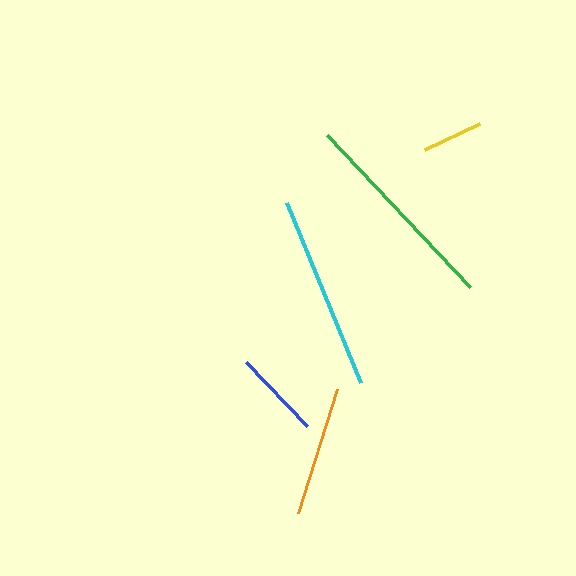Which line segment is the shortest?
The yellow line is the shortest at approximately 60 pixels.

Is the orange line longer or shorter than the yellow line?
The orange line is longer than the yellow line.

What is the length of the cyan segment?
The cyan segment is approximately 194 pixels long.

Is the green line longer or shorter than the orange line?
The green line is longer than the orange line.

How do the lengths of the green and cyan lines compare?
The green and cyan lines are approximately the same length.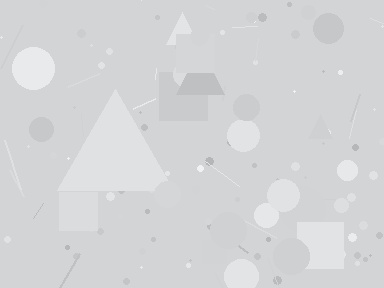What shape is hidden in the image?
A triangle is hidden in the image.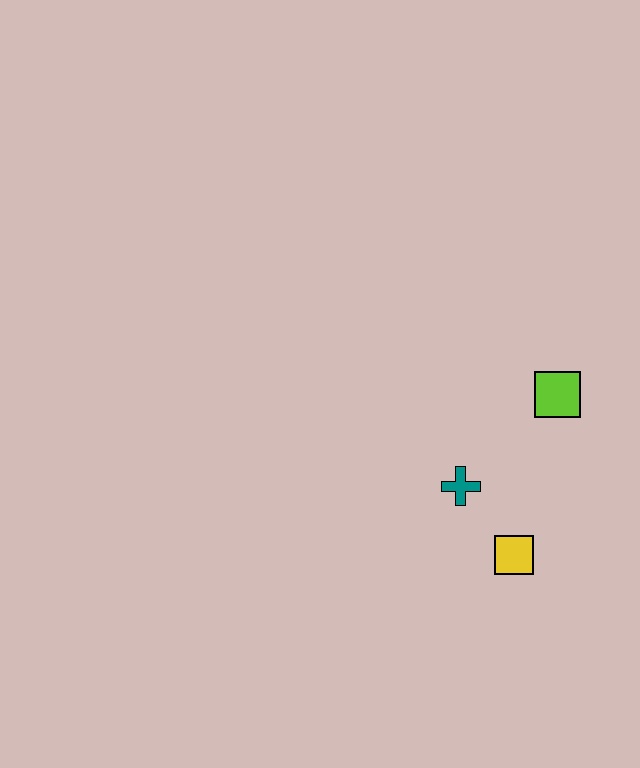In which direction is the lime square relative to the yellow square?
The lime square is above the yellow square.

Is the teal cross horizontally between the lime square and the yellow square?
No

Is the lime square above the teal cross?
Yes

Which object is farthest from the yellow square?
The lime square is farthest from the yellow square.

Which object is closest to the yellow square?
The teal cross is closest to the yellow square.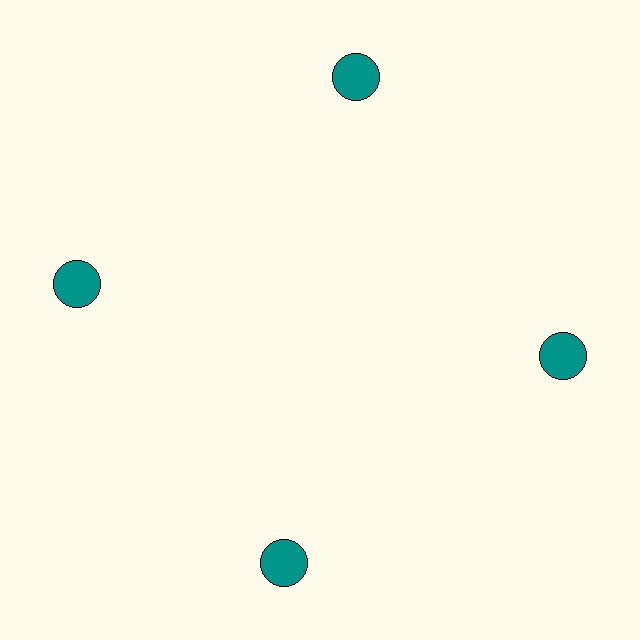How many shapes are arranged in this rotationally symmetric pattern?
There are 4 shapes, arranged in 4 groups of 1.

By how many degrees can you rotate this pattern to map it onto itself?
The pattern maps onto itself every 90 degrees of rotation.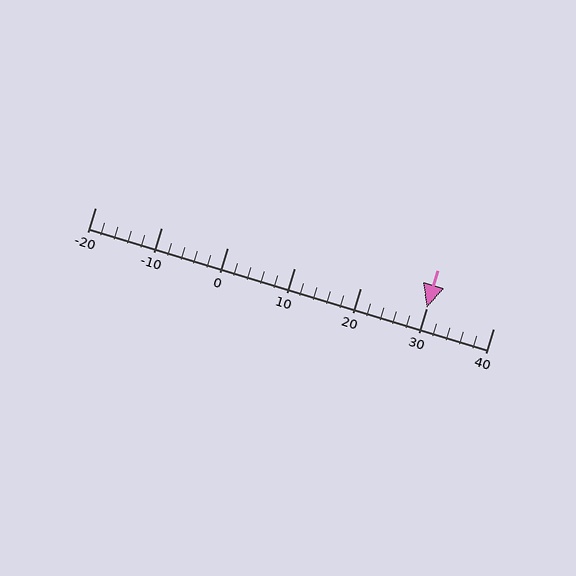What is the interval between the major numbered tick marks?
The major tick marks are spaced 10 units apart.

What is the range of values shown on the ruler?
The ruler shows values from -20 to 40.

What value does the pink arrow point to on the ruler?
The pink arrow points to approximately 30.